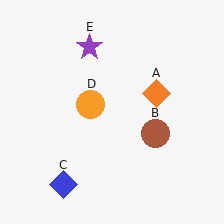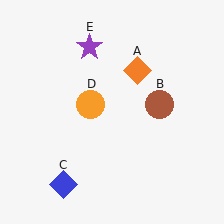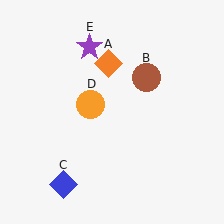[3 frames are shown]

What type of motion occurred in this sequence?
The orange diamond (object A), brown circle (object B) rotated counterclockwise around the center of the scene.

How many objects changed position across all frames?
2 objects changed position: orange diamond (object A), brown circle (object B).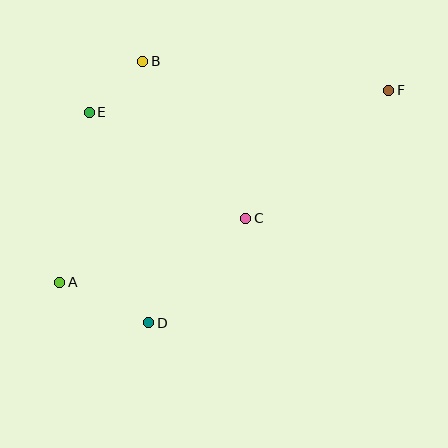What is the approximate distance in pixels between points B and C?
The distance between B and C is approximately 188 pixels.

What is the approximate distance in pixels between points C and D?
The distance between C and D is approximately 143 pixels.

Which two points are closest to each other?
Points B and E are closest to each other.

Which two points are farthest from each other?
Points A and F are farthest from each other.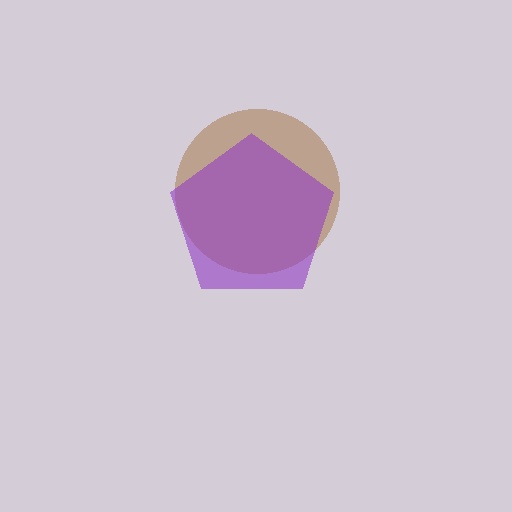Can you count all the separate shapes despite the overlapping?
Yes, there are 2 separate shapes.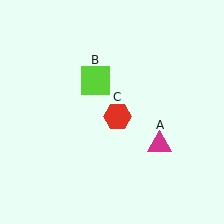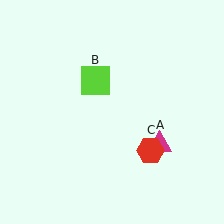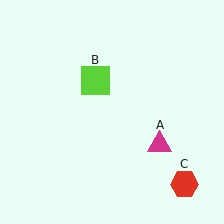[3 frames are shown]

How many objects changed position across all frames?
1 object changed position: red hexagon (object C).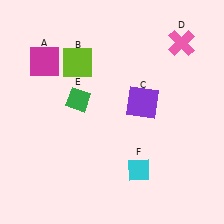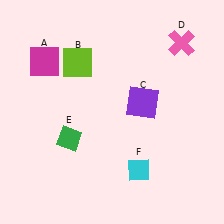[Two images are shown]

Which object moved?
The green diamond (E) moved down.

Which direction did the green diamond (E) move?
The green diamond (E) moved down.